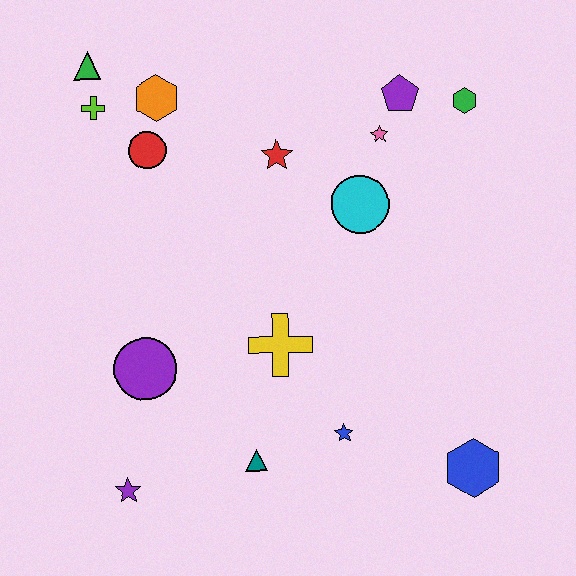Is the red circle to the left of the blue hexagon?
Yes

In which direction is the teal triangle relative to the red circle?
The teal triangle is below the red circle.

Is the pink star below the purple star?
No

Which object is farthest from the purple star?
The green hexagon is farthest from the purple star.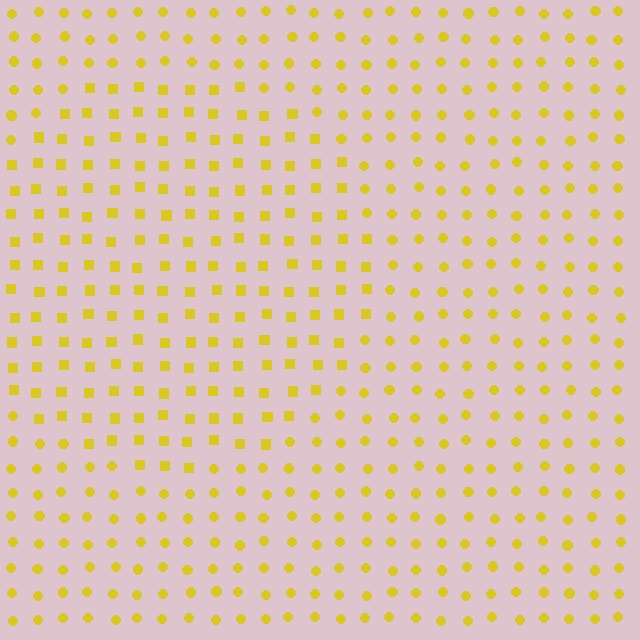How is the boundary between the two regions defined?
The boundary is defined by a change in element shape: squares inside vs. circles outside. All elements share the same color and spacing.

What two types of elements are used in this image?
The image uses squares inside the circle region and circles outside it.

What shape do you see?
I see a circle.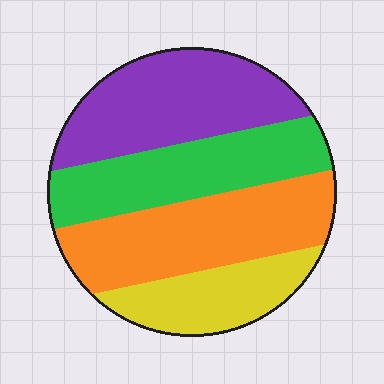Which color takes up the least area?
Yellow, at roughly 15%.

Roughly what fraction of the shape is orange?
Orange covers around 30% of the shape.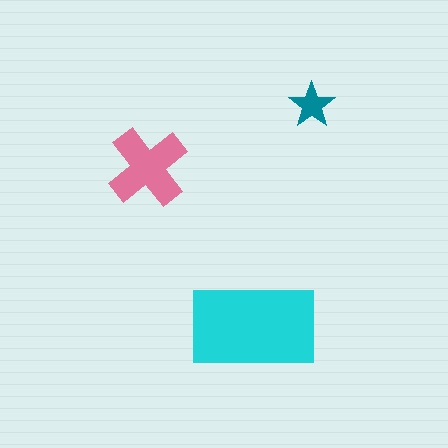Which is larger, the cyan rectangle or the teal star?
The cyan rectangle.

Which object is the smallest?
The teal star.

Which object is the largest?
The cyan rectangle.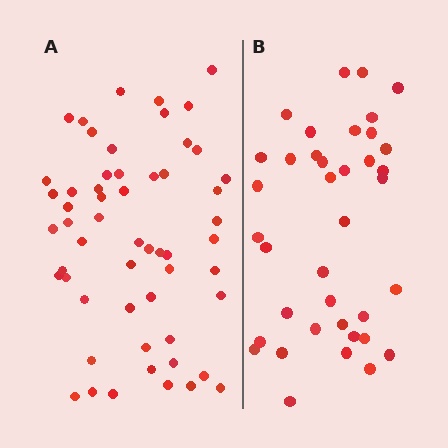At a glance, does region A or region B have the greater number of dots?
Region A (the left region) has more dots.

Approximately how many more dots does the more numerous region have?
Region A has approximately 20 more dots than region B.